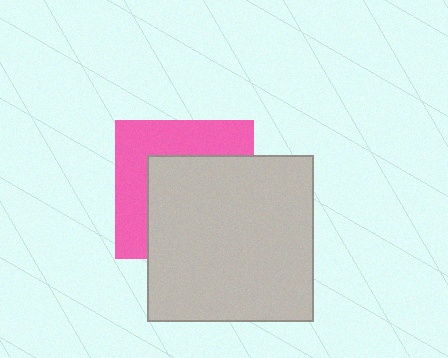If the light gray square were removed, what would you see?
You would see the complete pink square.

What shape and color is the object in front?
The object in front is a light gray square.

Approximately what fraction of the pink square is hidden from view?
Roughly 57% of the pink square is hidden behind the light gray square.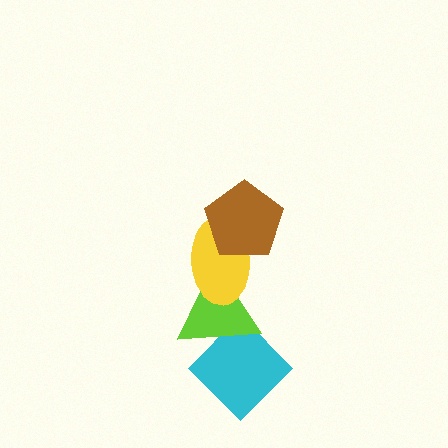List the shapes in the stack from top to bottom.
From top to bottom: the brown pentagon, the yellow ellipse, the lime triangle, the cyan diamond.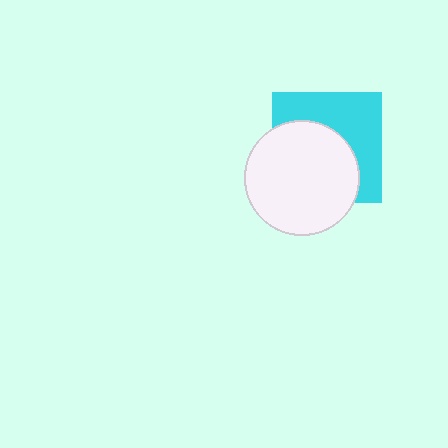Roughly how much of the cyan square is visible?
About half of it is visible (roughly 47%).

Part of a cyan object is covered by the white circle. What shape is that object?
It is a square.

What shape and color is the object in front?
The object in front is a white circle.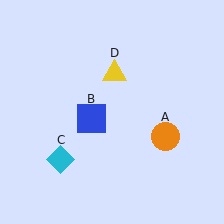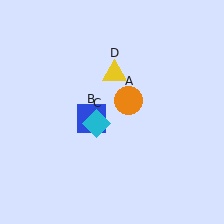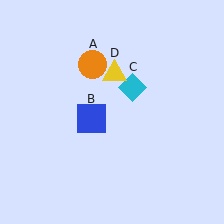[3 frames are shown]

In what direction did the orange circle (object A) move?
The orange circle (object A) moved up and to the left.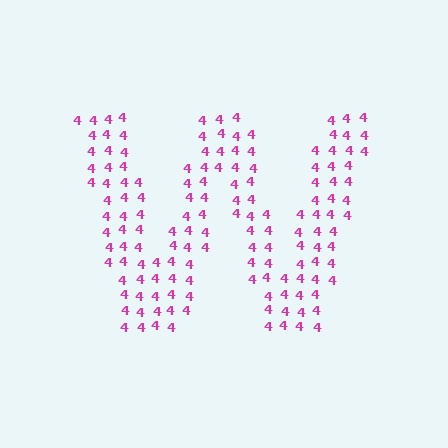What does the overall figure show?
The overall figure shows the letter W.